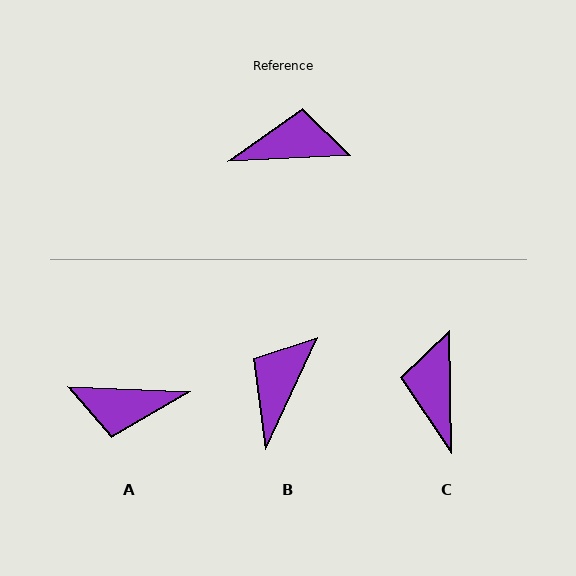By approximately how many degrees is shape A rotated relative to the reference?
Approximately 175 degrees counter-clockwise.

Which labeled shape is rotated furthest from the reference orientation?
A, about 175 degrees away.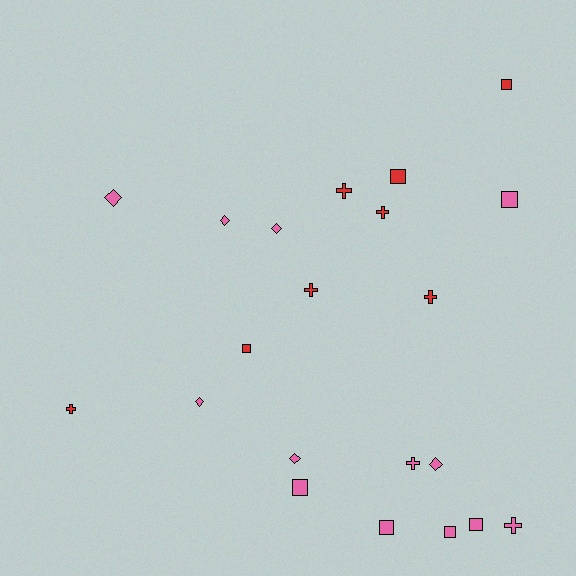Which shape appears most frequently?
Square, with 8 objects.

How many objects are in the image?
There are 21 objects.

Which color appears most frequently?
Pink, with 13 objects.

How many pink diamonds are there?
There are 6 pink diamonds.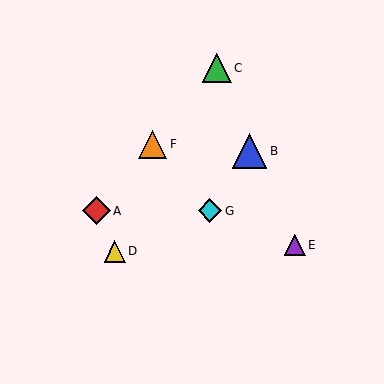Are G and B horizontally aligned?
No, G is at y≈211 and B is at y≈151.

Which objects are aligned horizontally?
Objects A, G are aligned horizontally.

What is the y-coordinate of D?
Object D is at y≈251.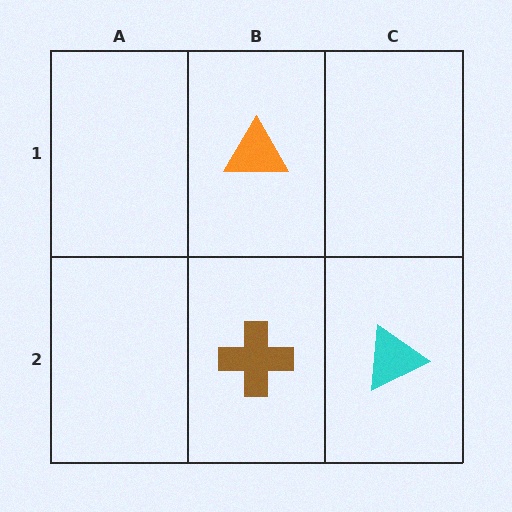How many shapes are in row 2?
2 shapes.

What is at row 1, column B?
An orange triangle.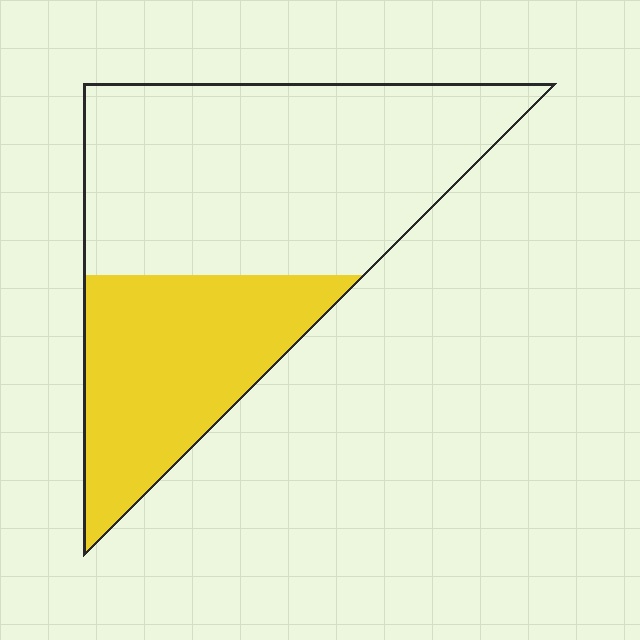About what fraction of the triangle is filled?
About three eighths (3/8).